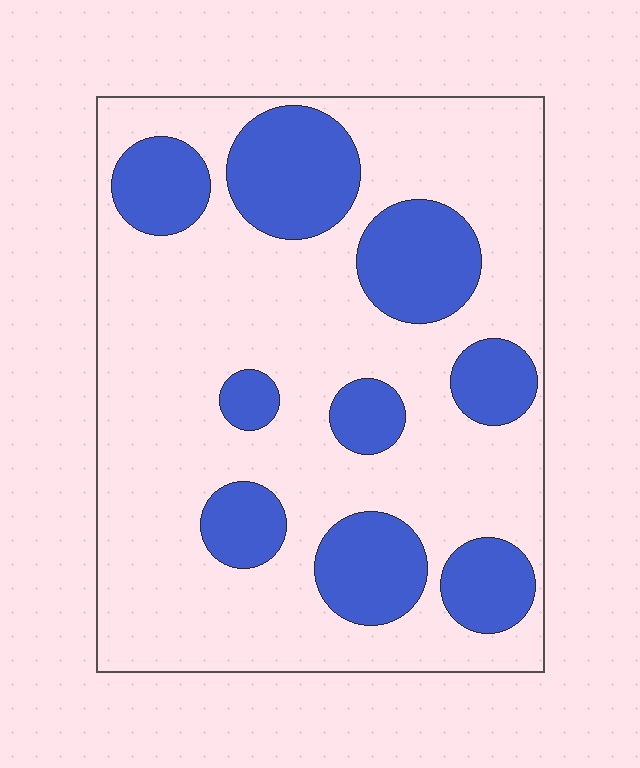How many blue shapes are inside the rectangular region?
9.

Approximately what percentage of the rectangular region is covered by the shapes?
Approximately 30%.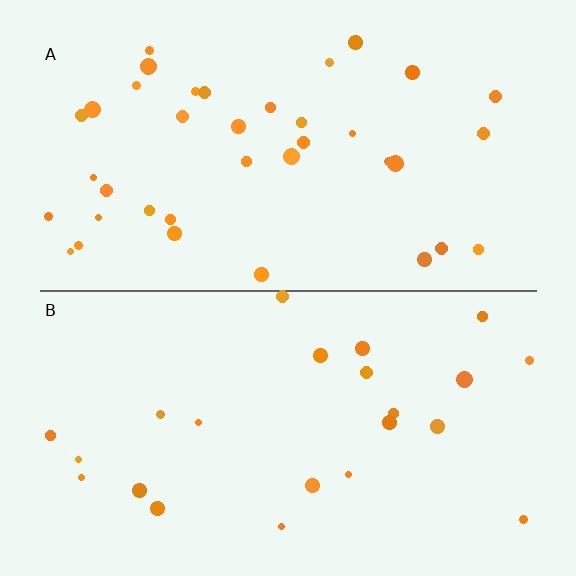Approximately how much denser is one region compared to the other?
Approximately 1.6× — region A over region B.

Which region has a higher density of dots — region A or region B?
A (the top).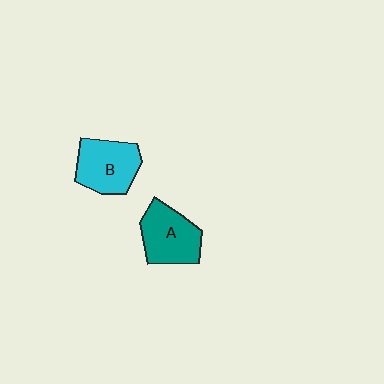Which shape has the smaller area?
Shape B (cyan).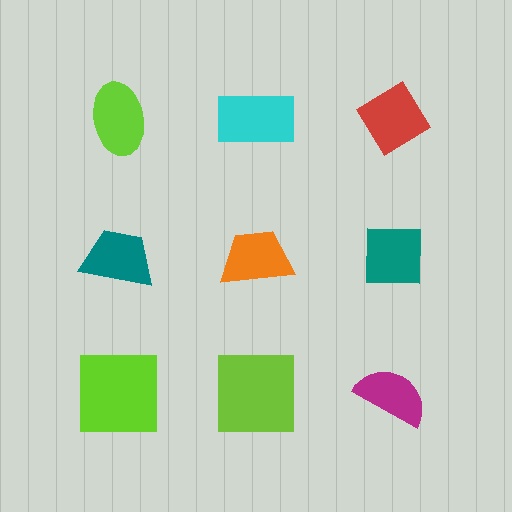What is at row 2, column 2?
An orange trapezoid.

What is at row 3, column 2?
A lime square.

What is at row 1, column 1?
A lime ellipse.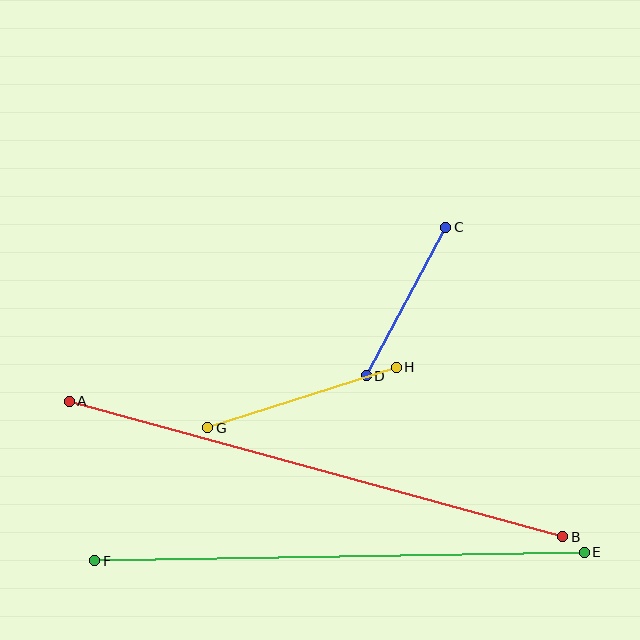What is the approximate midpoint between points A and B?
The midpoint is at approximately (316, 469) pixels.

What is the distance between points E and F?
The distance is approximately 489 pixels.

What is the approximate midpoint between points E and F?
The midpoint is at approximately (340, 556) pixels.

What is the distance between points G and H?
The distance is approximately 198 pixels.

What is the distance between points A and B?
The distance is approximately 512 pixels.